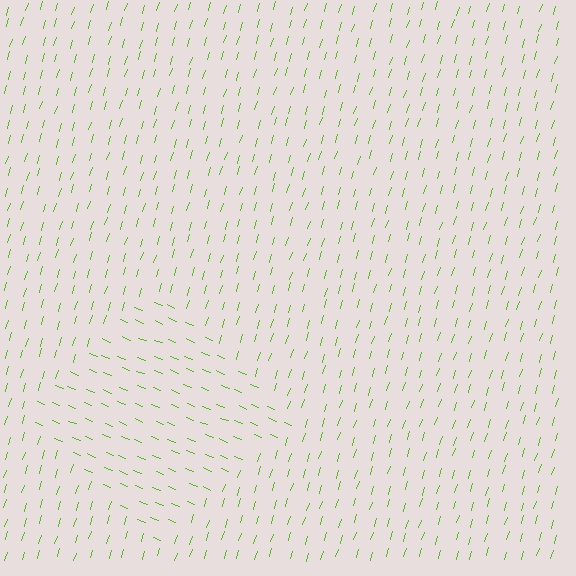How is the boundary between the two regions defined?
The boundary is defined purely by a change in line orientation (approximately 85 degrees difference). All lines are the same color and thickness.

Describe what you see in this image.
The image is filled with small lime line segments. A diamond region in the image has lines oriented differently from the surrounding lines, creating a visible texture boundary.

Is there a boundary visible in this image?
Yes, there is a texture boundary formed by a change in line orientation.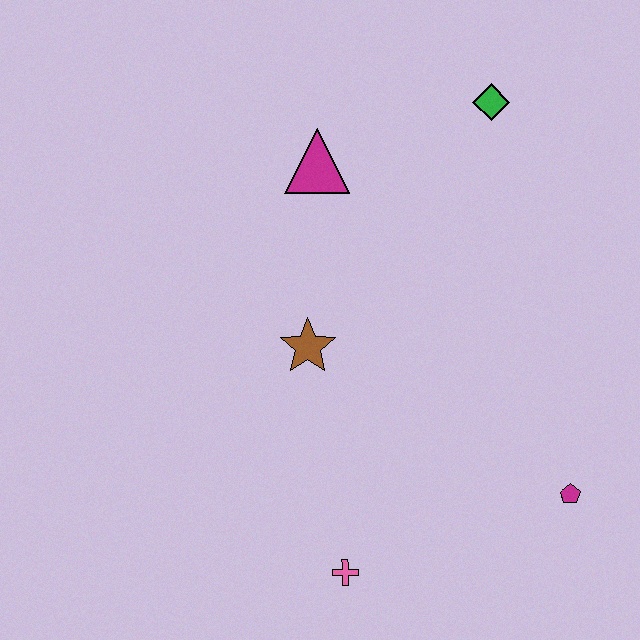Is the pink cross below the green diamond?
Yes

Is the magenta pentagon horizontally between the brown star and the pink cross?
No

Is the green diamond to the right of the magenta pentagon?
No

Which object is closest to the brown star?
The magenta triangle is closest to the brown star.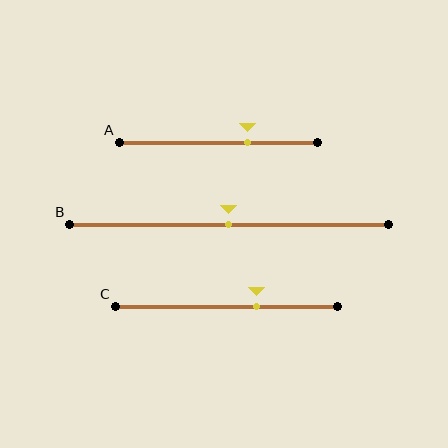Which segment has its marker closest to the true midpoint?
Segment B has its marker closest to the true midpoint.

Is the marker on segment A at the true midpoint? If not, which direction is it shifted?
No, the marker on segment A is shifted to the right by about 14% of the segment length.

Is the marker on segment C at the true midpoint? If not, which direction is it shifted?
No, the marker on segment C is shifted to the right by about 14% of the segment length.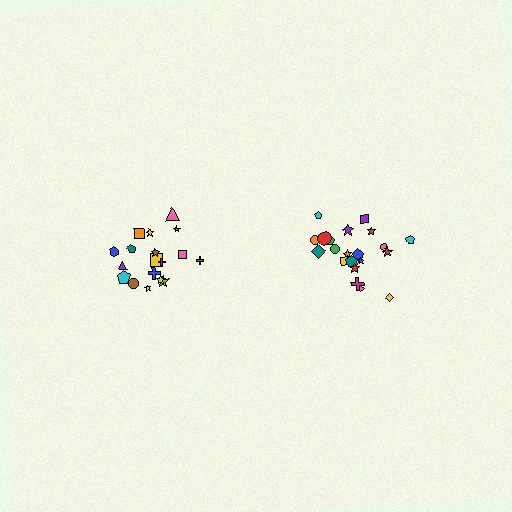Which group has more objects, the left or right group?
The right group.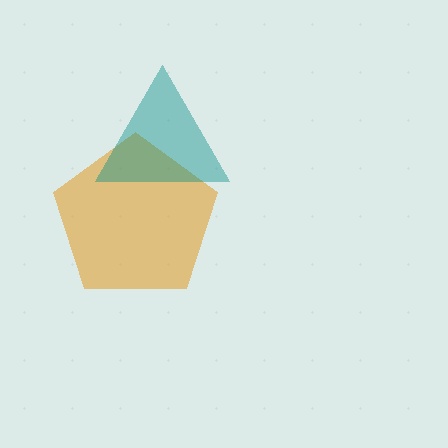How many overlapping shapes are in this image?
There are 2 overlapping shapes in the image.